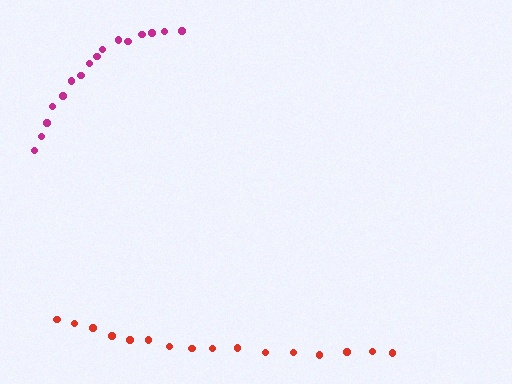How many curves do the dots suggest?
There are 2 distinct paths.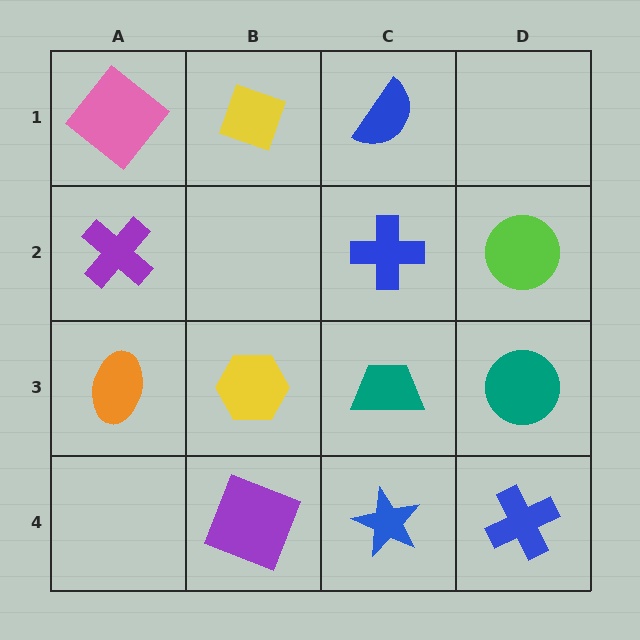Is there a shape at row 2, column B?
No, that cell is empty.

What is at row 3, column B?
A yellow hexagon.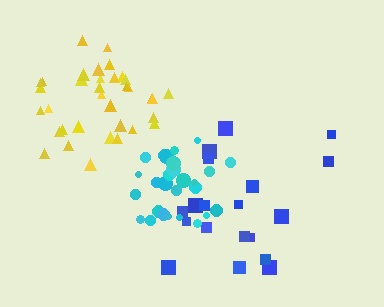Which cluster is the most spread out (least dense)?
Blue.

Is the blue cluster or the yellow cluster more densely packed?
Yellow.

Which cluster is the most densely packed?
Cyan.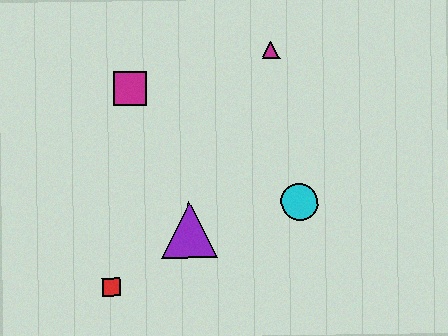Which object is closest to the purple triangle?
The red square is closest to the purple triangle.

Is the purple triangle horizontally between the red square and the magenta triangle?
Yes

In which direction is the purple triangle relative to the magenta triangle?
The purple triangle is below the magenta triangle.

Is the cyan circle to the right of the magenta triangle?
Yes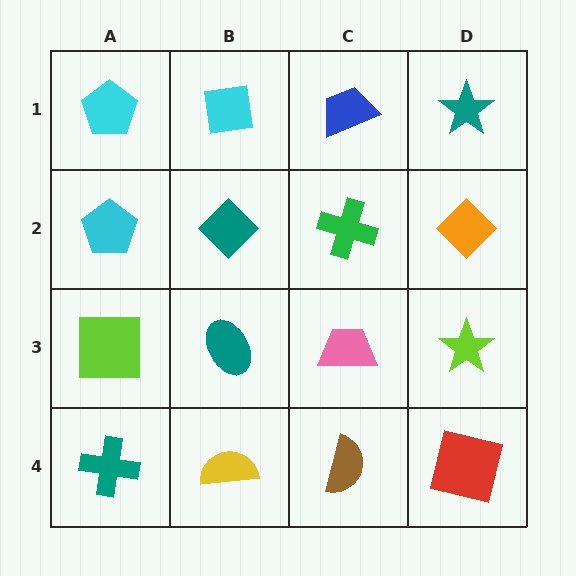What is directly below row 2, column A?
A lime square.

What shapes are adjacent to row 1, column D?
An orange diamond (row 2, column D), a blue trapezoid (row 1, column C).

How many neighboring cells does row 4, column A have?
2.